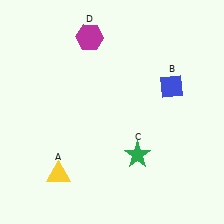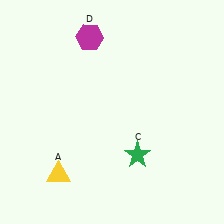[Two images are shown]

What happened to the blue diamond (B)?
The blue diamond (B) was removed in Image 2. It was in the top-right area of Image 1.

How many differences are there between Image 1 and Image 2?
There is 1 difference between the two images.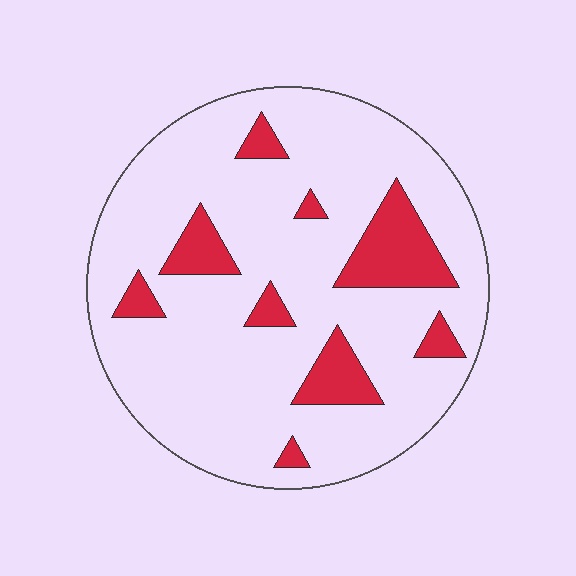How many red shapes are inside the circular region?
9.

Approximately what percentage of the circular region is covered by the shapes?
Approximately 15%.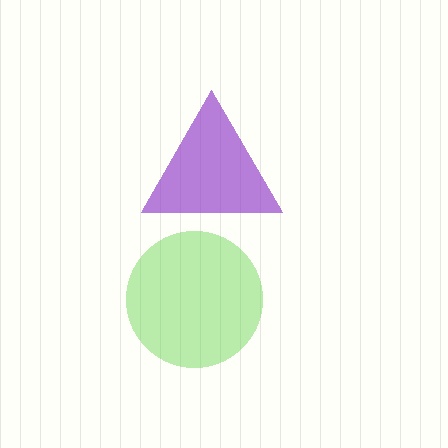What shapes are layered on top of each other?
The layered shapes are: a lime circle, a purple triangle.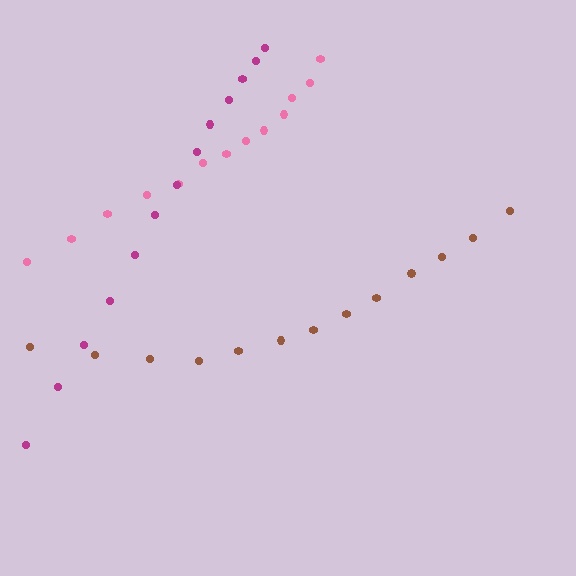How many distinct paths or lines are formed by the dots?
There are 3 distinct paths.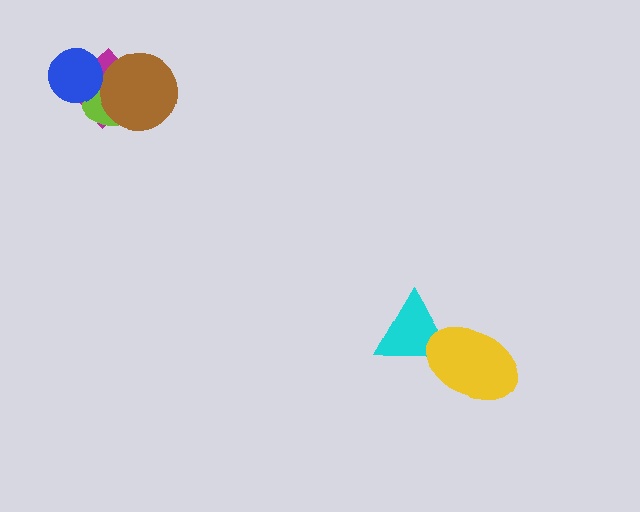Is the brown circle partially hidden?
No, no other shape covers it.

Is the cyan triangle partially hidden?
Yes, it is partially covered by another shape.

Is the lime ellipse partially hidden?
Yes, it is partially covered by another shape.